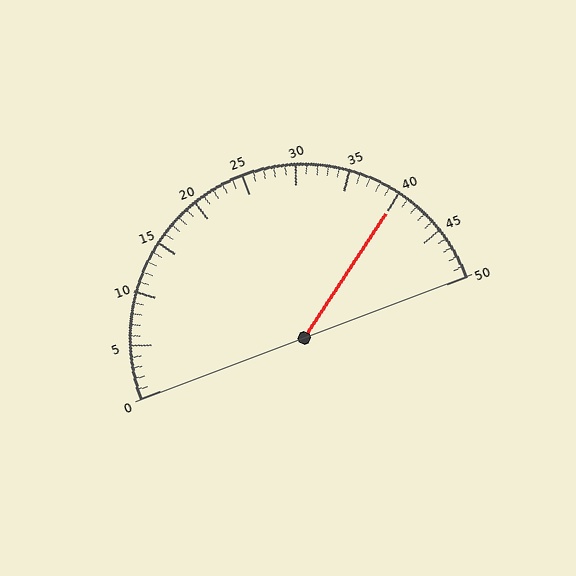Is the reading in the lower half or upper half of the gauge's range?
The reading is in the upper half of the range (0 to 50).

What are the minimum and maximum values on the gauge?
The gauge ranges from 0 to 50.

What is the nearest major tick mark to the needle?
The nearest major tick mark is 40.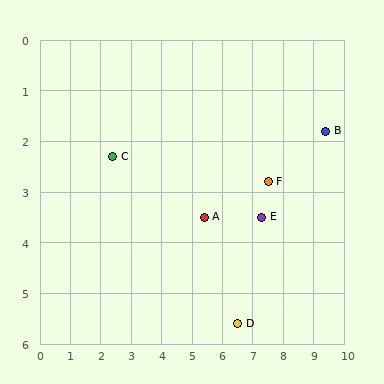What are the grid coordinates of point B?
Point B is at approximately (9.4, 1.8).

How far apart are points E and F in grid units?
Points E and F are about 0.7 grid units apart.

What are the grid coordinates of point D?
Point D is at approximately (6.5, 5.6).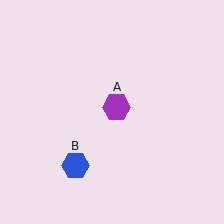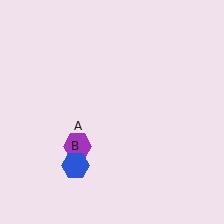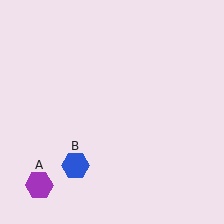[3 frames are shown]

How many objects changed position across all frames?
1 object changed position: purple hexagon (object A).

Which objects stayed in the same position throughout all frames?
Blue hexagon (object B) remained stationary.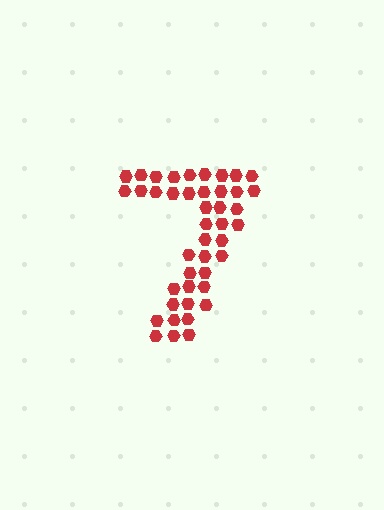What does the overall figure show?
The overall figure shows the digit 7.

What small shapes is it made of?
It is made of small hexagons.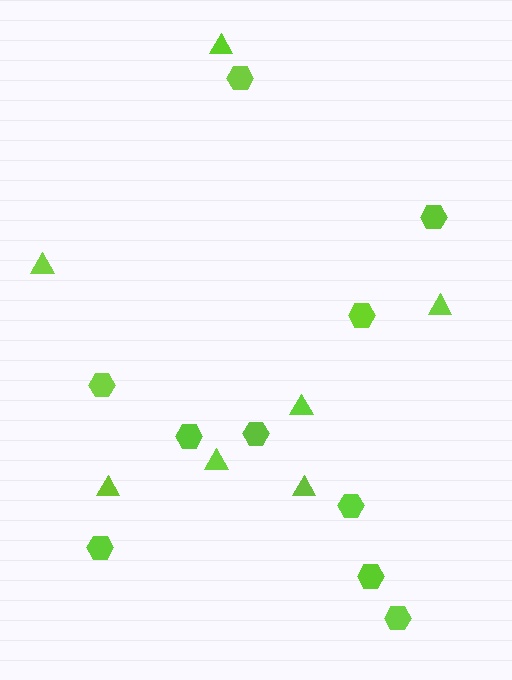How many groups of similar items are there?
There are 2 groups: one group of hexagons (10) and one group of triangles (7).